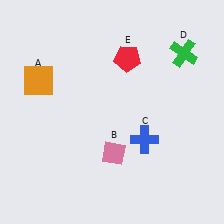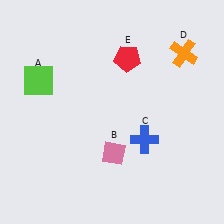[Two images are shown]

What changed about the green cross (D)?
In Image 1, D is green. In Image 2, it changed to orange.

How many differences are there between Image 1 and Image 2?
There are 2 differences between the two images.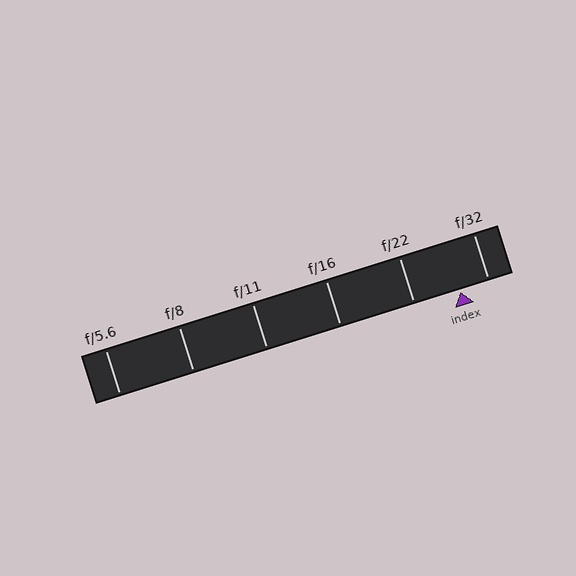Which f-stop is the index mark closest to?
The index mark is closest to f/32.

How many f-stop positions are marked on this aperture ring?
There are 6 f-stop positions marked.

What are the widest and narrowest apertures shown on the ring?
The widest aperture shown is f/5.6 and the narrowest is f/32.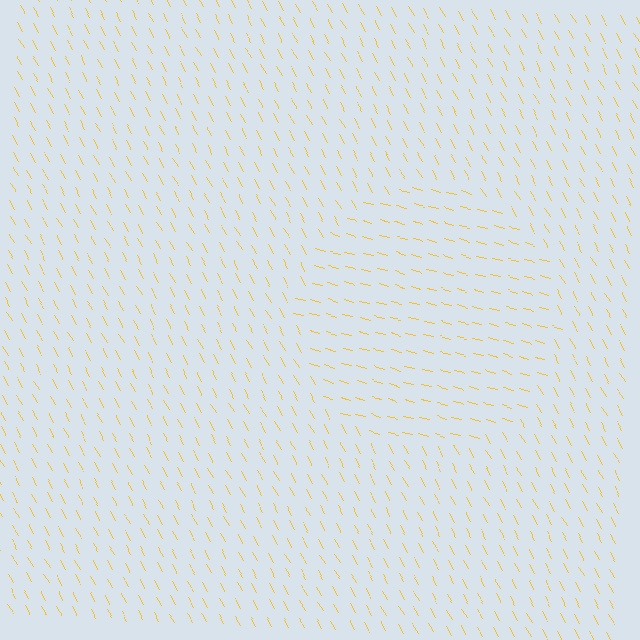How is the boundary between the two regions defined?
The boundary is defined purely by a change in line orientation (approximately 45 degrees difference). All lines are the same color and thickness.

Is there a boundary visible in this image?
Yes, there is a texture boundary formed by a change in line orientation.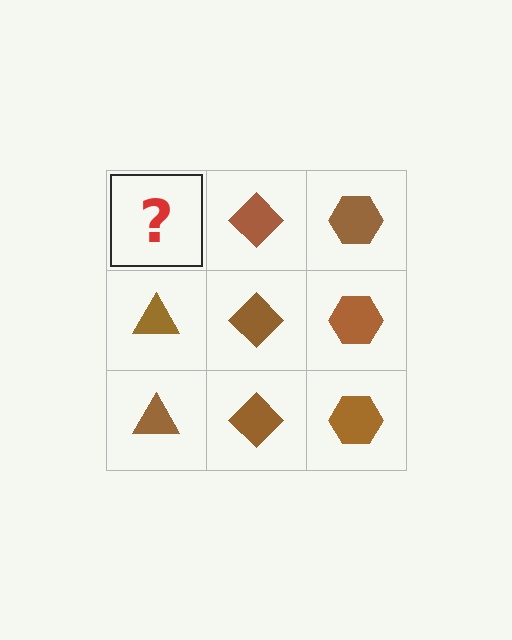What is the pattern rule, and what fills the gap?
The rule is that each column has a consistent shape. The gap should be filled with a brown triangle.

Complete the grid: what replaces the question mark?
The question mark should be replaced with a brown triangle.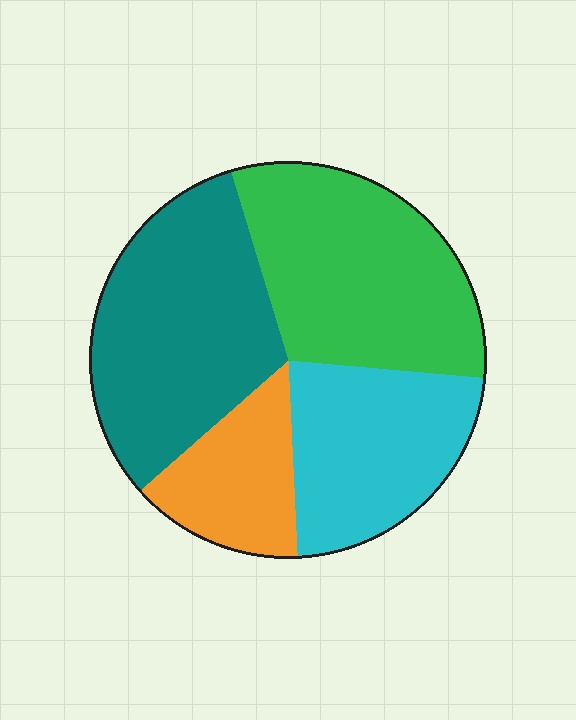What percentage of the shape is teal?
Teal covers 32% of the shape.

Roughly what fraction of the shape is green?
Green takes up about one third (1/3) of the shape.